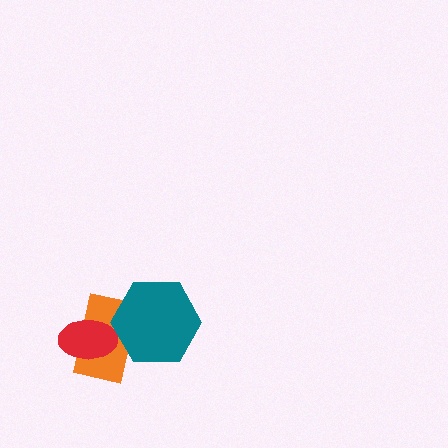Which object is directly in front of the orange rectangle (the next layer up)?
The red ellipse is directly in front of the orange rectangle.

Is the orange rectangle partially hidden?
Yes, it is partially covered by another shape.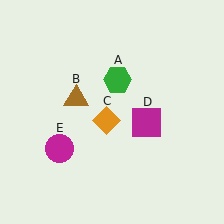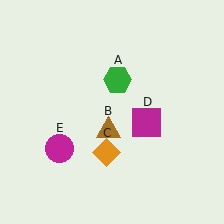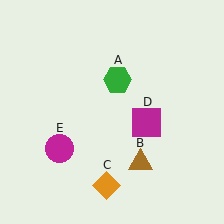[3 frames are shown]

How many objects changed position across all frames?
2 objects changed position: brown triangle (object B), orange diamond (object C).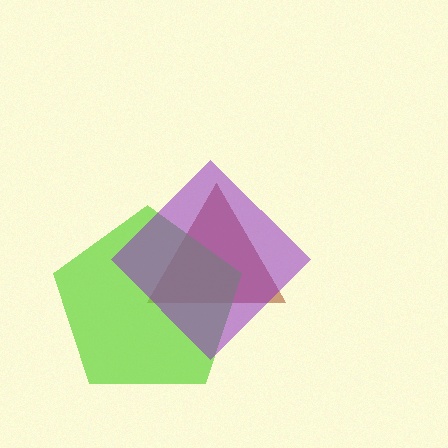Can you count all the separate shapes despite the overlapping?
Yes, there are 3 separate shapes.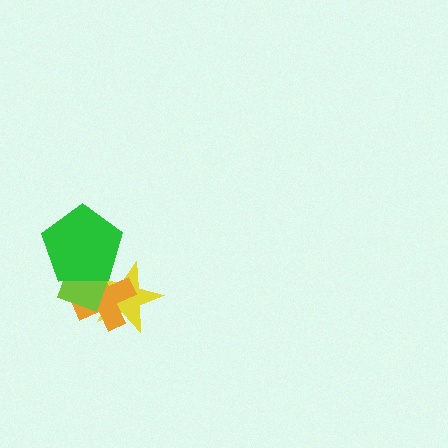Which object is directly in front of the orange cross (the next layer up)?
The lime diamond is directly in front of the orange cross.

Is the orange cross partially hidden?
Yes, it is partially covered by another shape.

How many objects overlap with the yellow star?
3 objects overlap with the yellow star.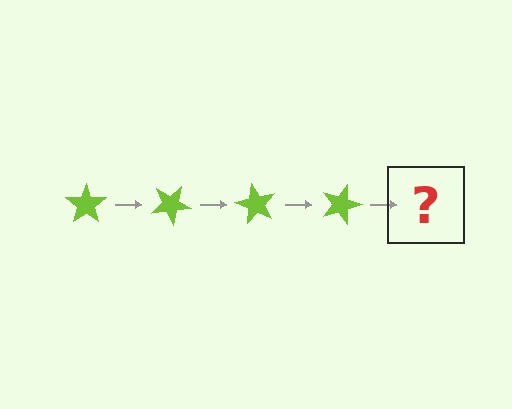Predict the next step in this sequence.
The next step is a lime star rotated 120 degrees.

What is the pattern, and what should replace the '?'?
The pattern is that the star rotates 30 degrees each step. The '?' should be a lime star rotated 120 degrees.